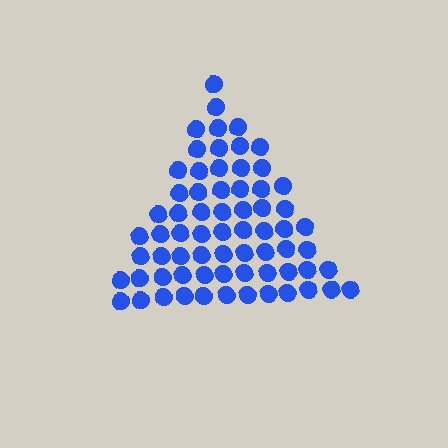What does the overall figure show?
The overall figure shows a triangle.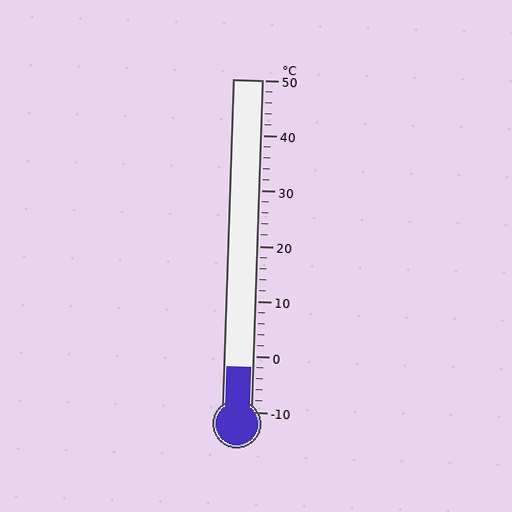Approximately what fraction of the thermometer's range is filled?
The thermometer is filled to approximately 15% of its range.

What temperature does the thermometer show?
The thermometer shows approximately -2°C.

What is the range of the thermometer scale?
The thermometer scale ranges from -10°C to 50°C.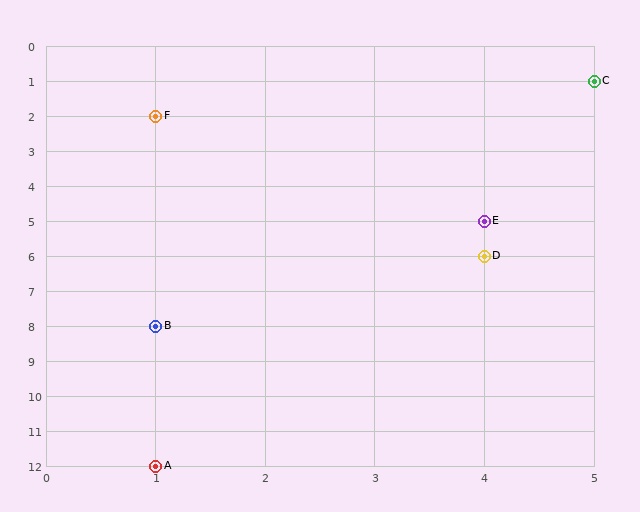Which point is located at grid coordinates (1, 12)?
Point A is at (1, 12).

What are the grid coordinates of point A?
Point A is at grid coordinates (1, 12).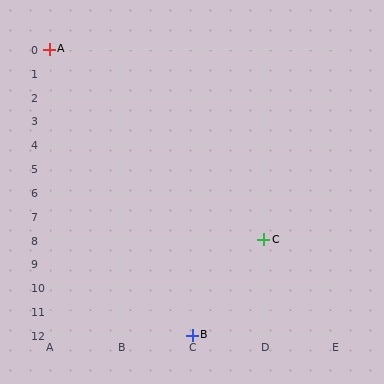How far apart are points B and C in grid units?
Points B and C are 1 column and 4 rows apart (about 4.1 grid units diagonally).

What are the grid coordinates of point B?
Point B is at grid coordinates (C, 12).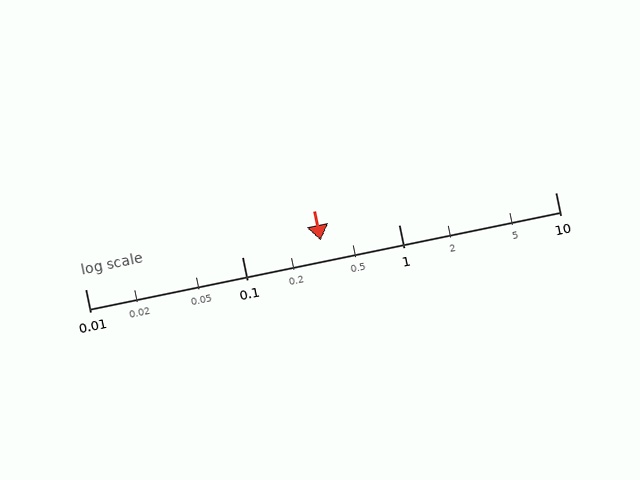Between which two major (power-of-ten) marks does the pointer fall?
The pointer is between 0.1 and 1.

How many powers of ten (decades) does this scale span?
The scale spans 3 decades, from 0.01 to 10.